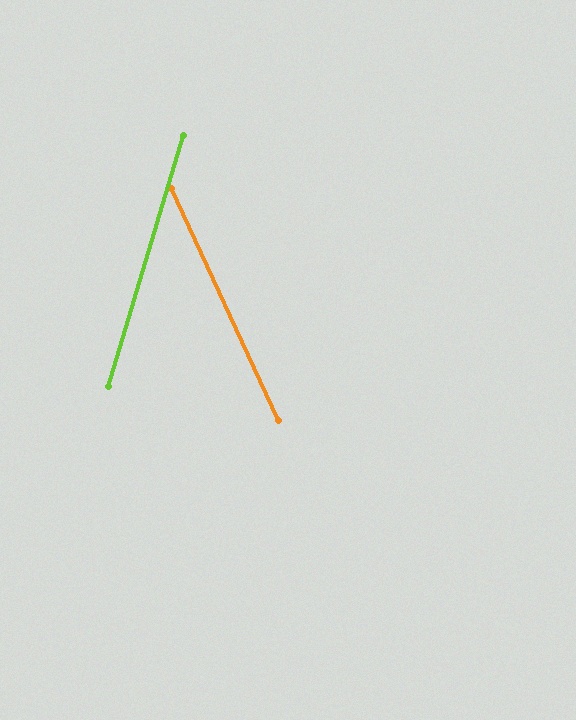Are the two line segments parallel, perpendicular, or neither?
Neither parallel nor perpendicular — they differ by about 41°.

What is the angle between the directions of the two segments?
Approximately 41 degrees.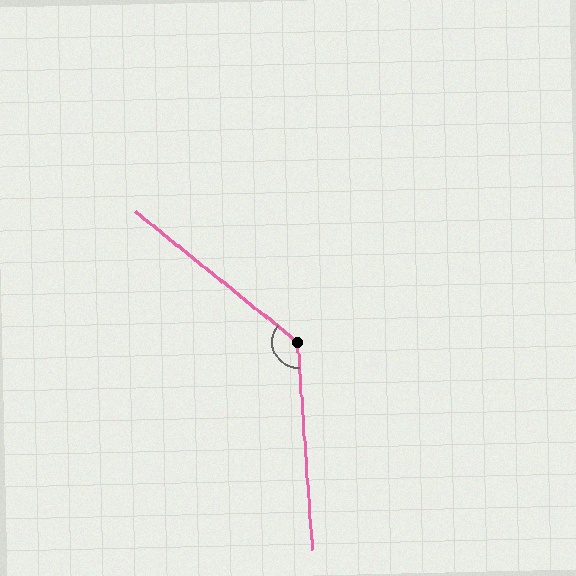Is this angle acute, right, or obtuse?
It is obtuse.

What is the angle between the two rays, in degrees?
Approximately 133 degrees.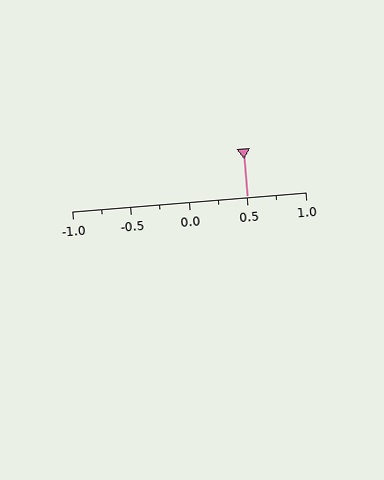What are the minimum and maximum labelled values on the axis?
The axis runs from -1.0 to 1.0.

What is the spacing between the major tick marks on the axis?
The major ticks are spaced 0.5 apart.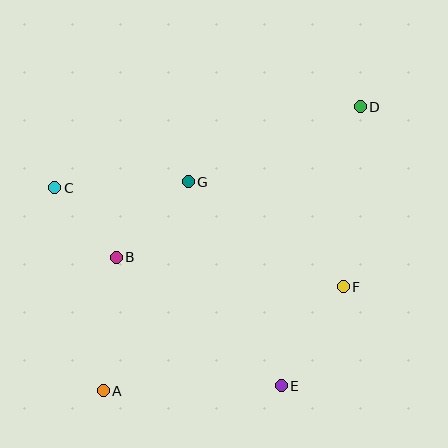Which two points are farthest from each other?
Points A and D are farthest from each other.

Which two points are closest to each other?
Points B and C are closest to each other.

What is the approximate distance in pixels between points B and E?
The distance between B and E is approximately 209 pixels.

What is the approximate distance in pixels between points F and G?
The distance between F and G is approximately 187 pixels.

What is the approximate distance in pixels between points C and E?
The distance between C and E is approximately 301 pixels.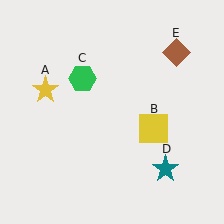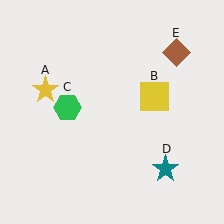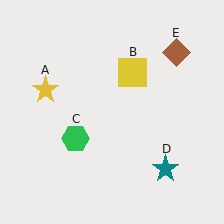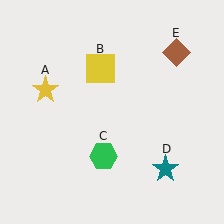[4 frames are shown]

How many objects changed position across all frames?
2 objects changed position: yellow square (object B), green hexagon (object C).